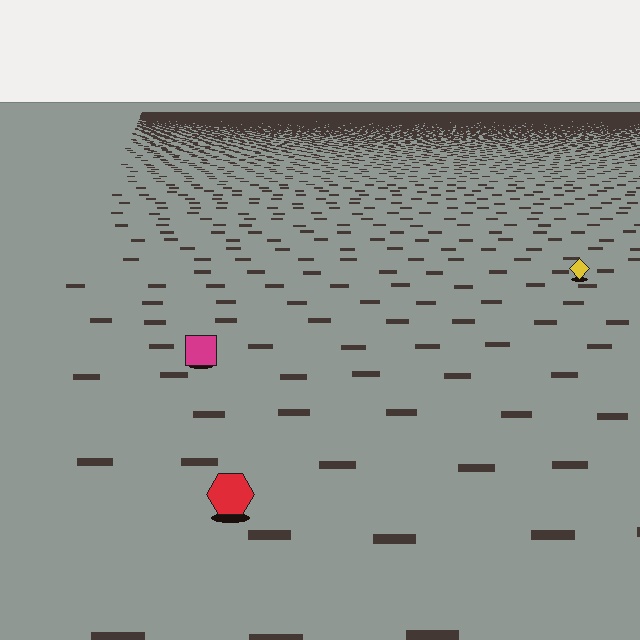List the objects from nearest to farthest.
From nearest to farthest: the red hexagon, the magenta square, the yellow diamond.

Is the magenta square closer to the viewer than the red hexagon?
No. The red hexagon is closer — you can tell from the texture gradient: the ground texture is coarser near it.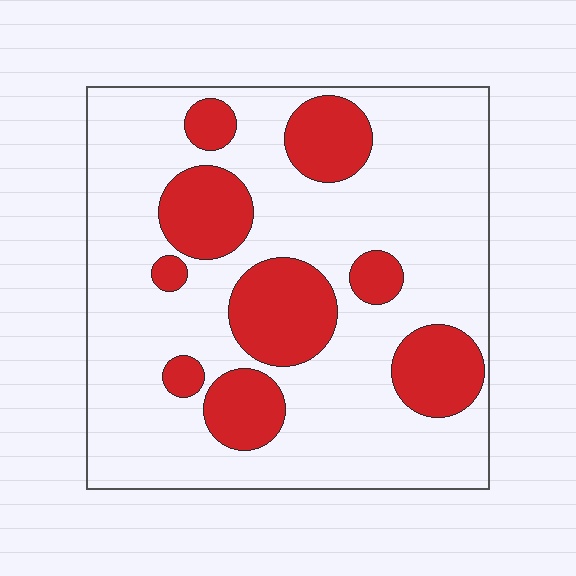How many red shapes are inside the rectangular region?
9.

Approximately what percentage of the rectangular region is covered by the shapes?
Approximately 25%.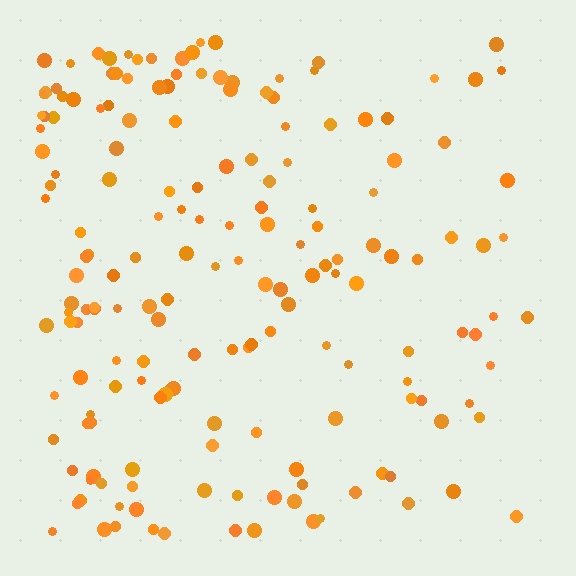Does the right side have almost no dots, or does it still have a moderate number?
Still a moderate number, just noticeably fewer than the left.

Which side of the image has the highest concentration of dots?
The left.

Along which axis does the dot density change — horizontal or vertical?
Horizontal.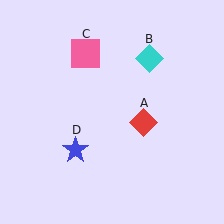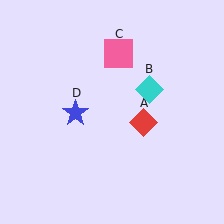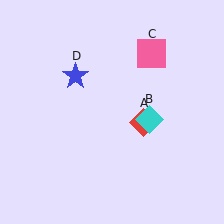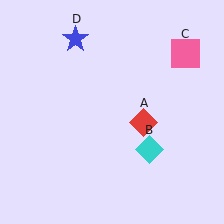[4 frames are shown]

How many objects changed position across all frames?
3 objects changed position: cyan diamond (object B), pink square (object C), blue star (object D).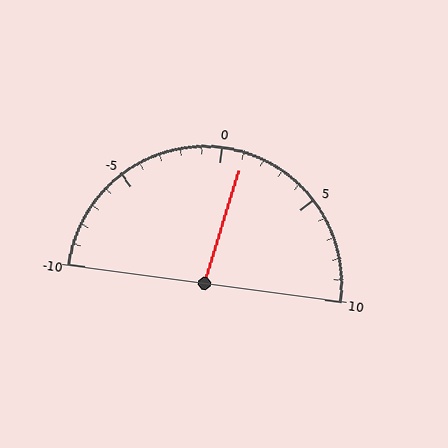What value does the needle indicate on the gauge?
The needle indicates approximately 1.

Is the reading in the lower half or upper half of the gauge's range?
The reading is in the upper half of the range (-10 to 10).